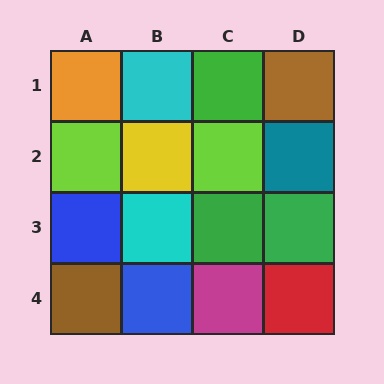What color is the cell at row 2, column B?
Yellow.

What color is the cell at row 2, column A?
Lime.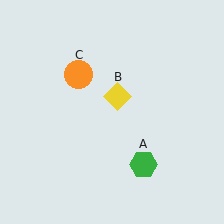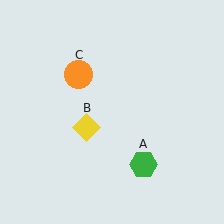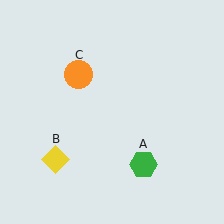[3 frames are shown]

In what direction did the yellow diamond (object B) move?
The yellow diamond (object B) moved down and to the left.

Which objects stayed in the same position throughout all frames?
Green hexagon (object A) and orange circle (object C) remained stationary.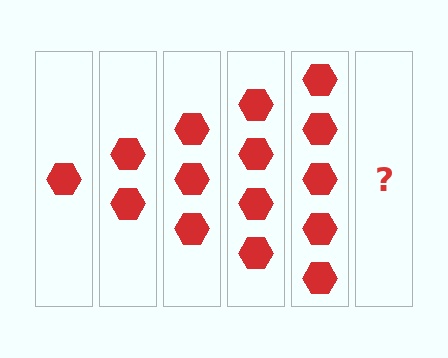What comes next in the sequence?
The next element should be 6 hexagons.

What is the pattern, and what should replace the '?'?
The pattern is that each step adds one more hexagon. The '?' should be 6 hexagons.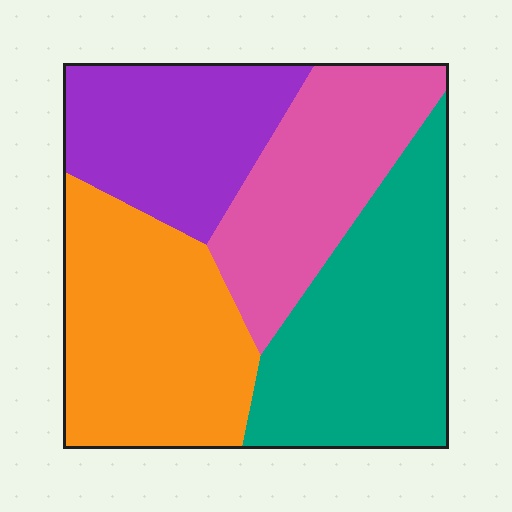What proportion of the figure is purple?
Purple covers 21% of the figure.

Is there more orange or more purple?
Orange.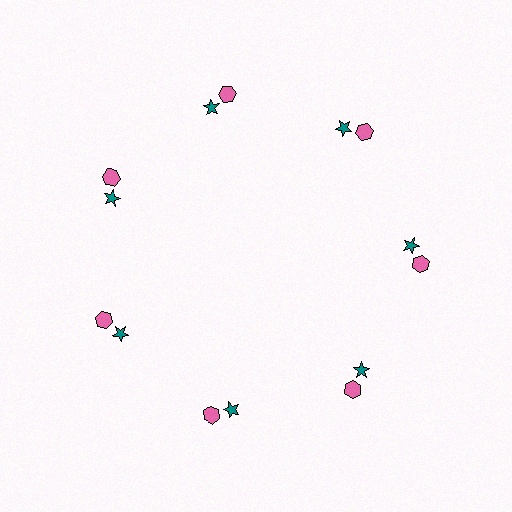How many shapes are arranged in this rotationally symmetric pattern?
There are 14 shapes, arranged in 7 groups of 2.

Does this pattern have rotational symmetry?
Yes, this pattern has 7-fold rotational symmetry. It looks the same after rotating 51 degrees around the center.